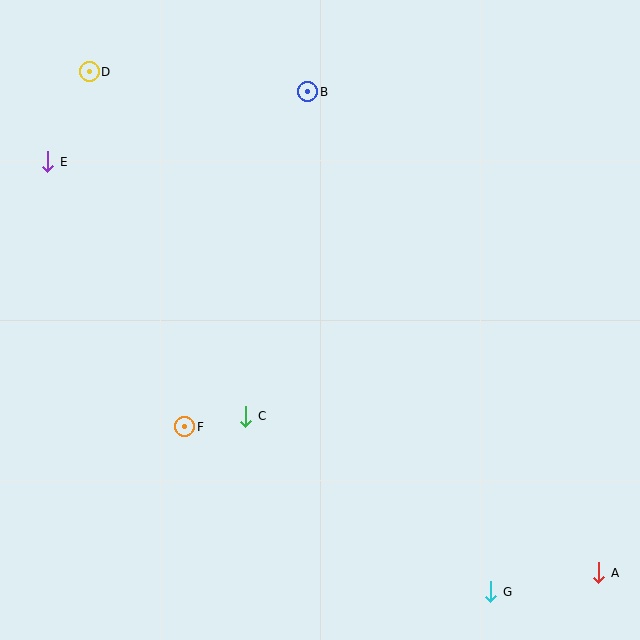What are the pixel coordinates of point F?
Point F is at (185, 427).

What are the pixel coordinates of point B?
Point B is at (308, 92).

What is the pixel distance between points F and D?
The distance between F and D is 367 pixels.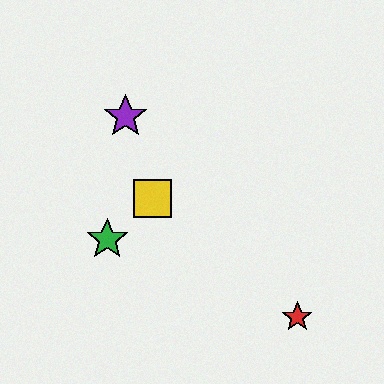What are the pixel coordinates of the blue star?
The blue star is at (153, 198).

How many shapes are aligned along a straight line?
3 shapes (the blue star, the green star, the yellow square) are aligned along a straight line.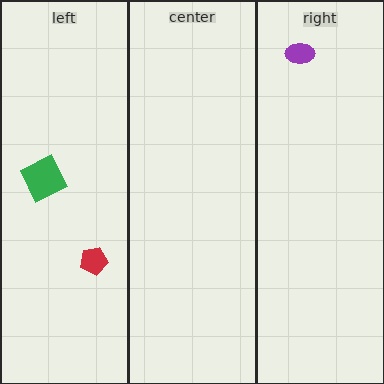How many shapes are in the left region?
2.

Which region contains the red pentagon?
The left region.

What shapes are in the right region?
The purple ellipse.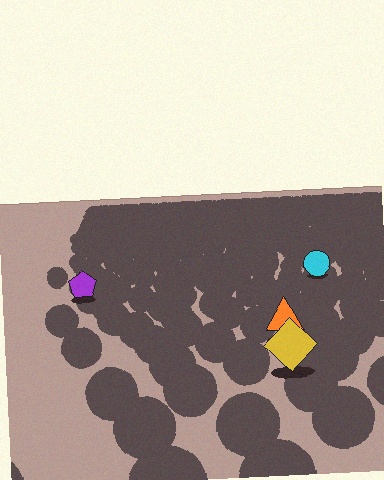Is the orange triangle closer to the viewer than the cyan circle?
Yes. The orange triangle is closer — you can tell from the texture gradient: the ground texture is coarser near it.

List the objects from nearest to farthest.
From nearest to farthest: the yellow diamond, the orange triangle, the purple pentagon, the cyan circle.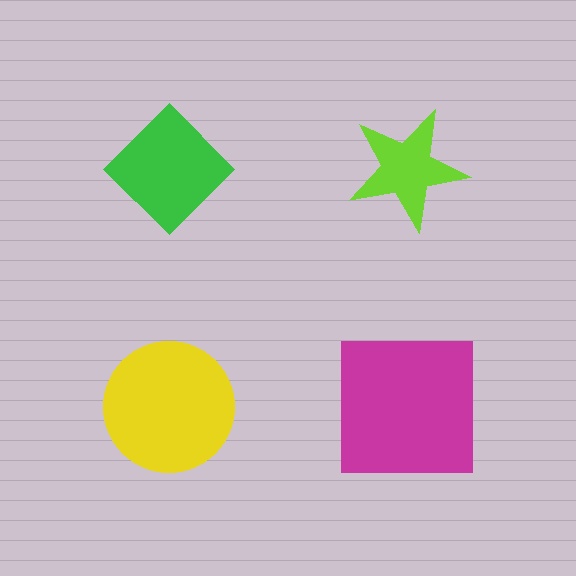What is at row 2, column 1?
A yellow circle.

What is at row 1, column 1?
A green diamond.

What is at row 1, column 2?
A lime star.